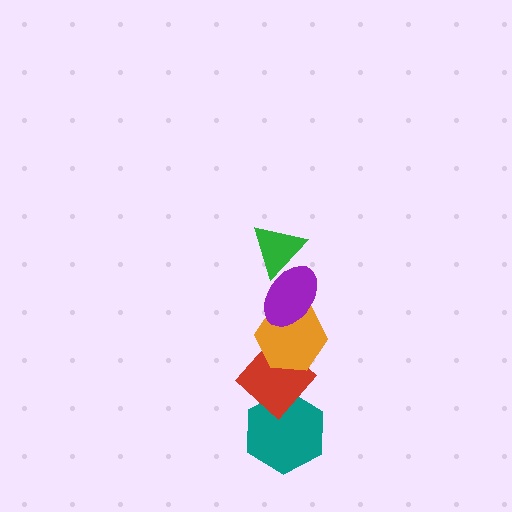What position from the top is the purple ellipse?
The purple ellipse is 2nd from the top.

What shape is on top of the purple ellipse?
The green triangle is on top of the purple ellipse.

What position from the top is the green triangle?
The green triangle is 1st from the top.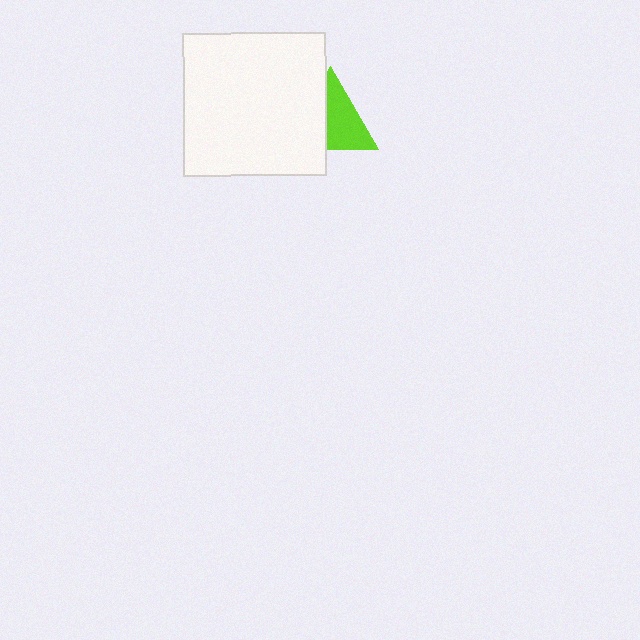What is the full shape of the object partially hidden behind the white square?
The partially hidden object is a lime triangle.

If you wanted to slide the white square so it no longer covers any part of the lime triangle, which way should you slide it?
Slide it left — that is the most direct way to separate the two shapes.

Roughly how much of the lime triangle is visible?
About half of it is visible (roughly 58%).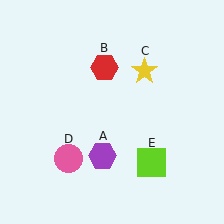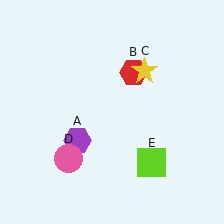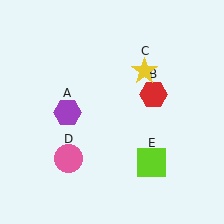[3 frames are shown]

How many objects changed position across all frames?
2 objects changed position: purple hexagon (object A), red hexagon (object B).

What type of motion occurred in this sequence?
The purple hexagon (object A), red hexagon (object B) rotated clockwise around the center of the scene.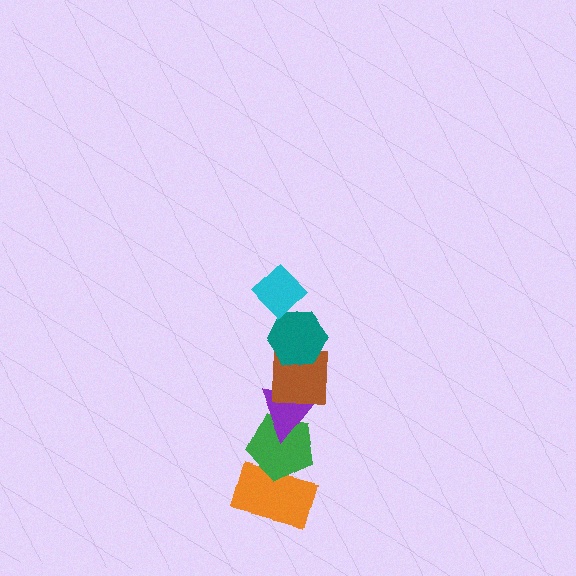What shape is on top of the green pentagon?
The purple triangle is on top of the green pentagon.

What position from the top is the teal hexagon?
The teal hexagon is 2nd from the top.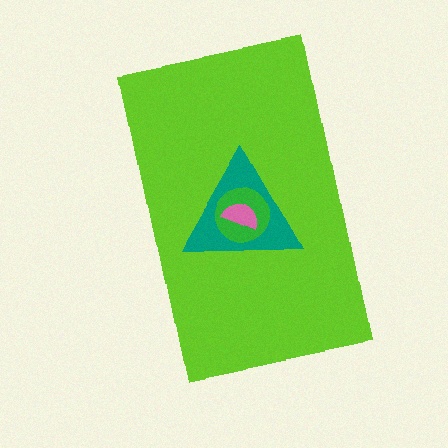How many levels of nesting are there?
4.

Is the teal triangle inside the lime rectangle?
Yes.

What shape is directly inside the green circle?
The pink semicircle.